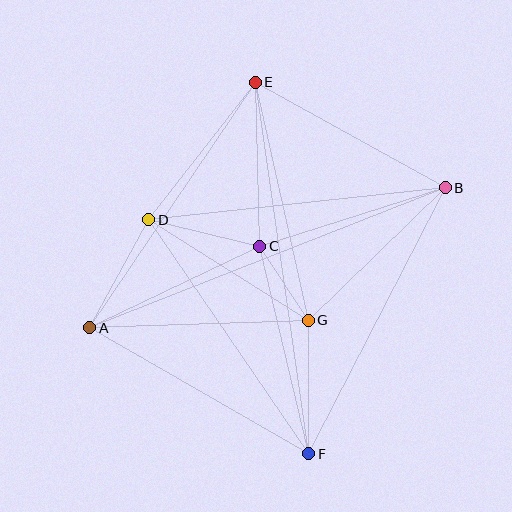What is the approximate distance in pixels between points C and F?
The distance between C and F is approximately 213 pixels.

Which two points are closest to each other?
Points C and G are closest to each other.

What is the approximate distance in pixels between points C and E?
The distance between C and E is approximately 164 pixels.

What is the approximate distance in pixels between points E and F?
The distance between E and F is approximately 375 pixels.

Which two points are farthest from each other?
Points A and B are farthest from each other.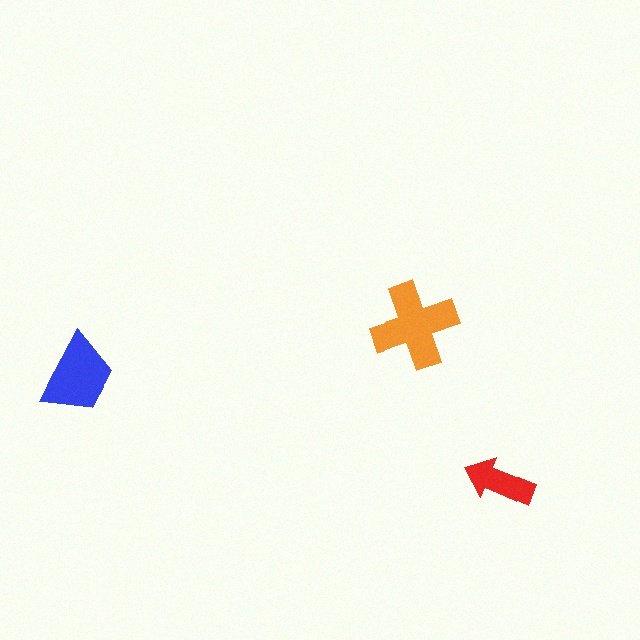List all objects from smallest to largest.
The red arrow, the blue trapezoid, the orange cross.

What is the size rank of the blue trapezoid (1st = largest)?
2nd.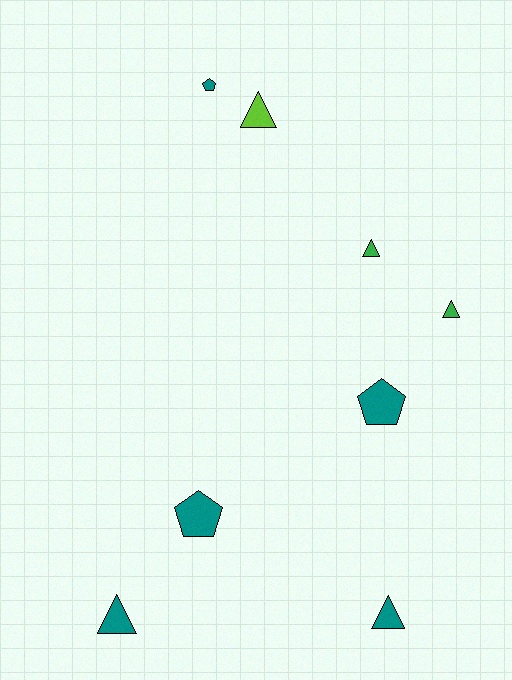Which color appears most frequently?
Teal, with 5 objects.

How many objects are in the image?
There are 8 objects.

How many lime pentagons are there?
There are no lime pentagons.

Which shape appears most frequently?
Triangle, with 5 objects.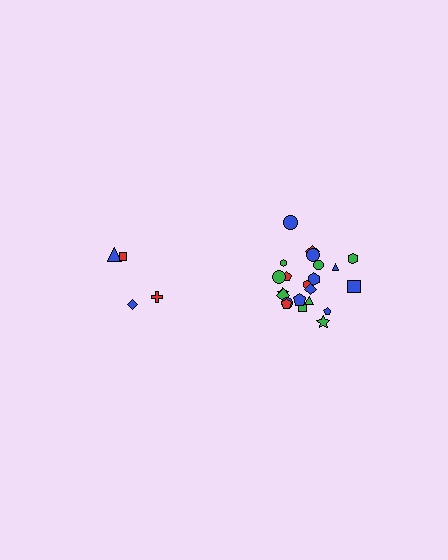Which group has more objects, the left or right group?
The right group.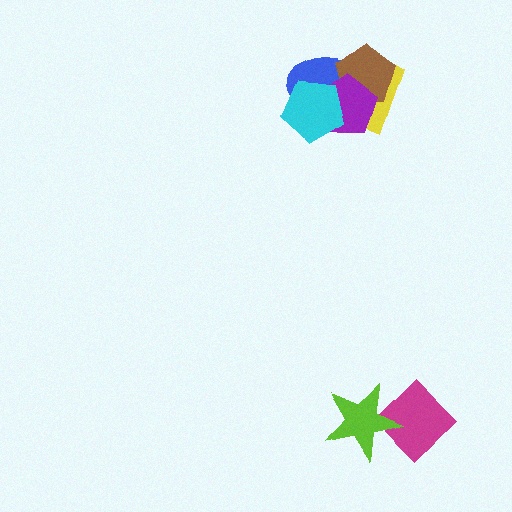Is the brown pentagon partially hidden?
Yes, it is partially covered by another shape.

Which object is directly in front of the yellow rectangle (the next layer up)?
The blue ellipse is directly in front of the yellow rectangle.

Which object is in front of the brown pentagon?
The purple pentagon is in front of the brown pentagon.